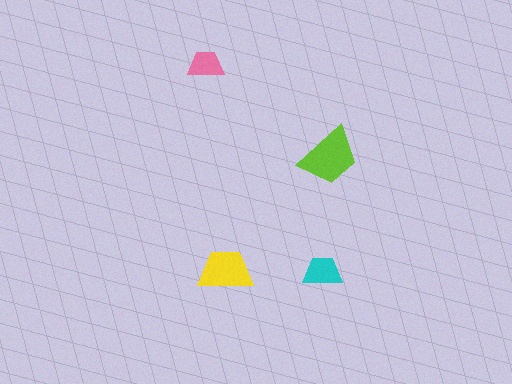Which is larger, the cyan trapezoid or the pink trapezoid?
The cyan one.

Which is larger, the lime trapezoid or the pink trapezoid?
The lime one.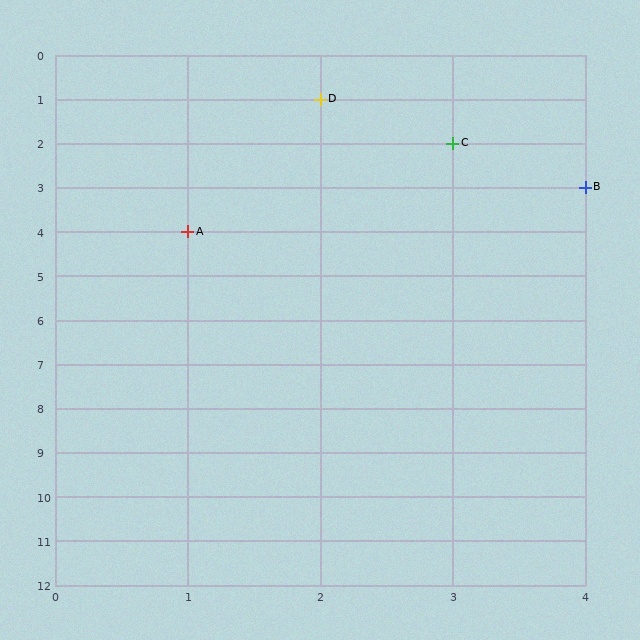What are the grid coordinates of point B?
Point B is at grid coordinates (4, 3).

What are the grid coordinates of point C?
Point C is at grid coordinates (3, 2).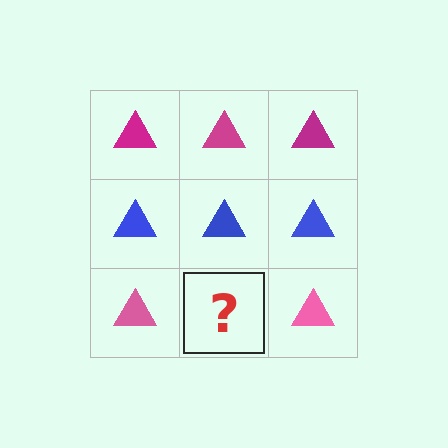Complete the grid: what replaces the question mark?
The question mark should be replaced with a pink triangle.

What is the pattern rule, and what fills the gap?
The rule is that each row has a consistent color. The gap should be filled with a pink triangle.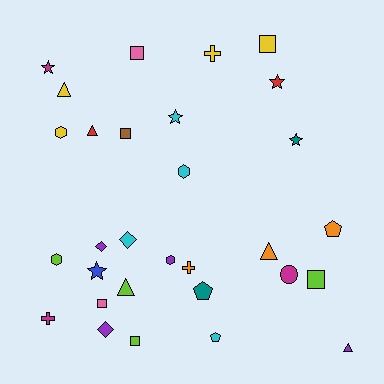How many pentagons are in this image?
There are 3 pentagons.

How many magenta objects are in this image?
There are 3 magenta objects.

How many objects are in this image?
There are 30 objects.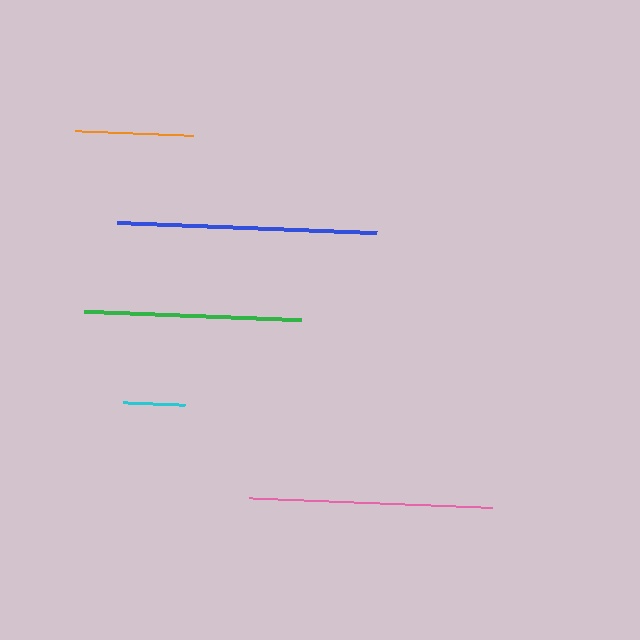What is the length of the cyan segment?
The cyan segment is approximately 62 pixels long.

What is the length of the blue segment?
The blue segment is approximately 261 pixels long.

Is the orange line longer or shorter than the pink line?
The pink line is longer than the orange line.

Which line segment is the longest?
The blue line is the longest at approximately 261 pixels.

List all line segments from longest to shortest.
From longest to shortest: blue, pink, green, orange, cyan.